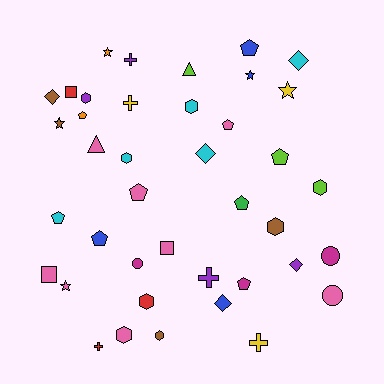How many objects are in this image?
There are 40 objects.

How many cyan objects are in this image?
There are 5 cyan objects.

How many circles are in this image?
There are 3 circles.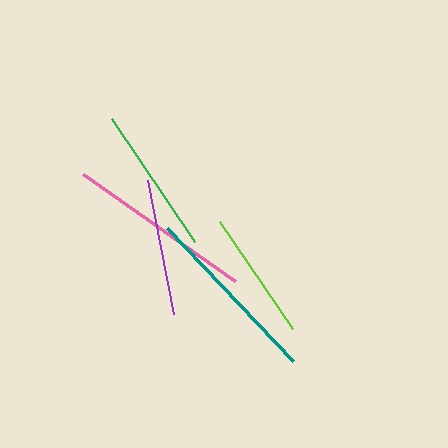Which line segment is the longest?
The pink line is the longest at approximately 187 pixels.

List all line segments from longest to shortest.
From longest to shortest: pink, teal, green, purple, lime.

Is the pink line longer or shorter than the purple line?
The pink line is longer than the purple line.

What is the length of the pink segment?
The pink segment is approximately 187 pixels long.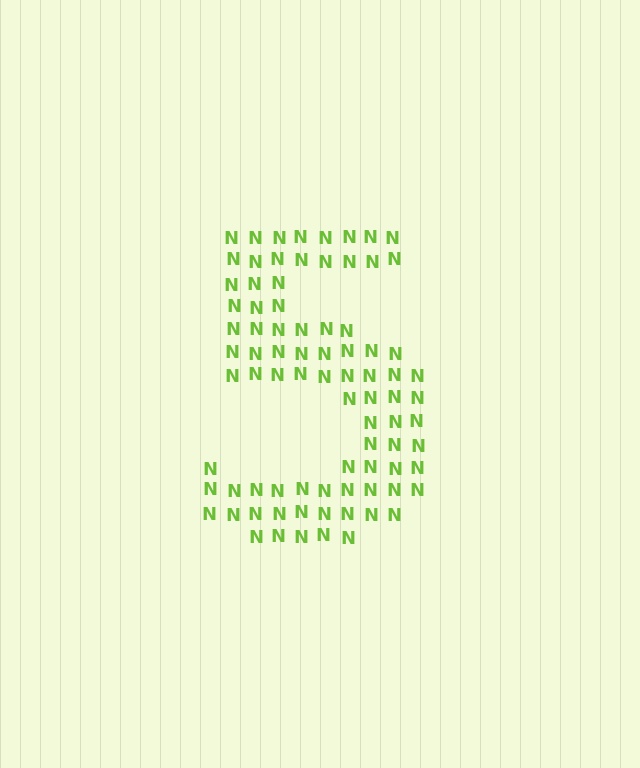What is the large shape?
The large shape is the digit 5.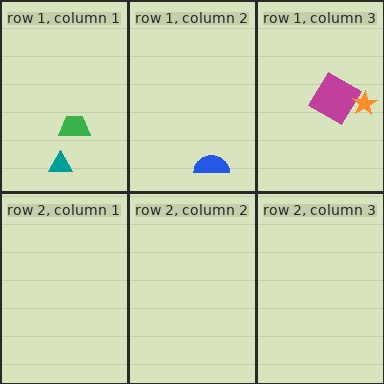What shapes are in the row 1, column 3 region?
The magenta diamond, the orange star.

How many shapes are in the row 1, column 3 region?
2.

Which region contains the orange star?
The row 1, column 3 region.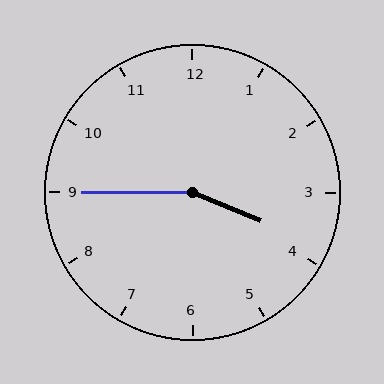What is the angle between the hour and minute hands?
Approximately 158 degrees.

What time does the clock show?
3:45.